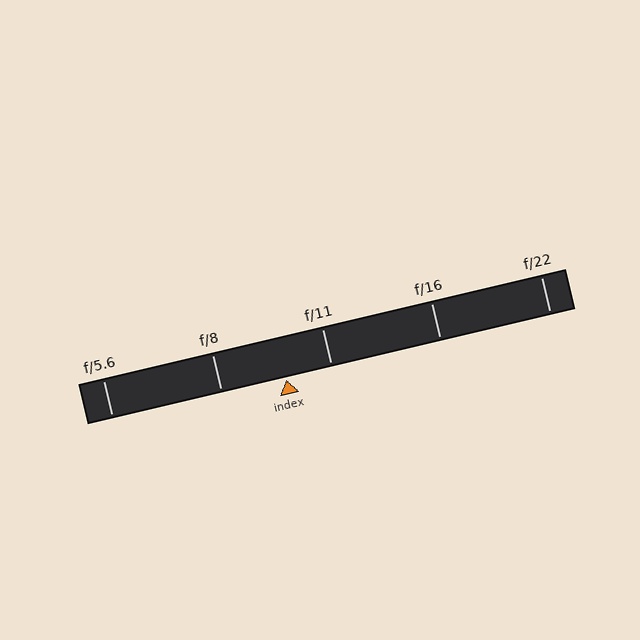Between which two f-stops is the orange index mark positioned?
The index mark is between f/8 and f/11.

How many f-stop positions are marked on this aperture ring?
There are 5 f-stop positions marked.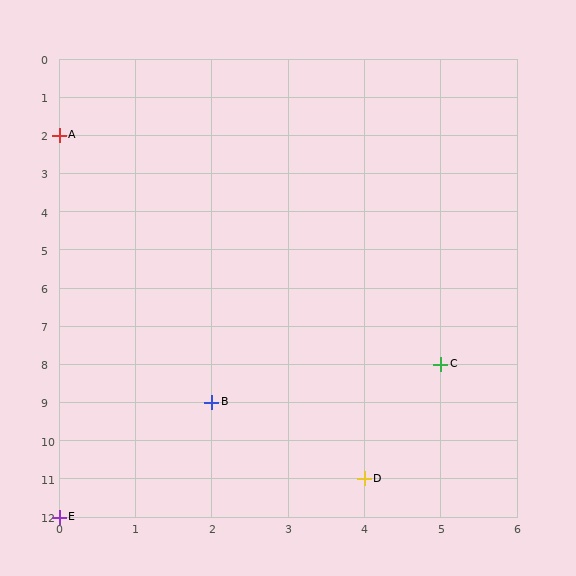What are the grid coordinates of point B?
Point B is at grid coordinates (2, 9).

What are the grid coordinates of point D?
Point D is at grid coordinates (4, 11).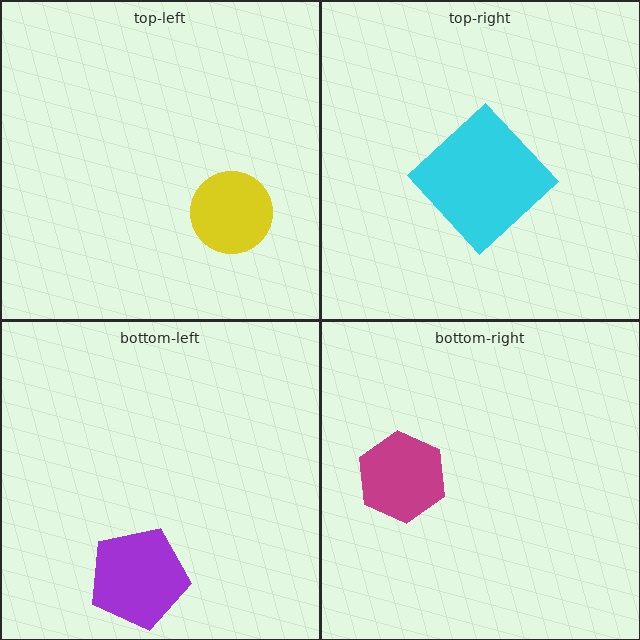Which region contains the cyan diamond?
The top-right region.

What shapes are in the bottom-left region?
The purple pentagon.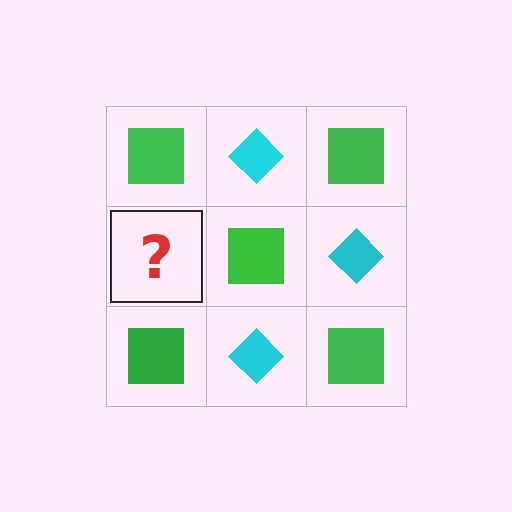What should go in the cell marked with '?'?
The missing cell should contain a cyan diamond.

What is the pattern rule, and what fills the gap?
The rule is that it alternates green square and cyan diamond in a checkerboard pattern. The gap should be filled with a cyan diamond.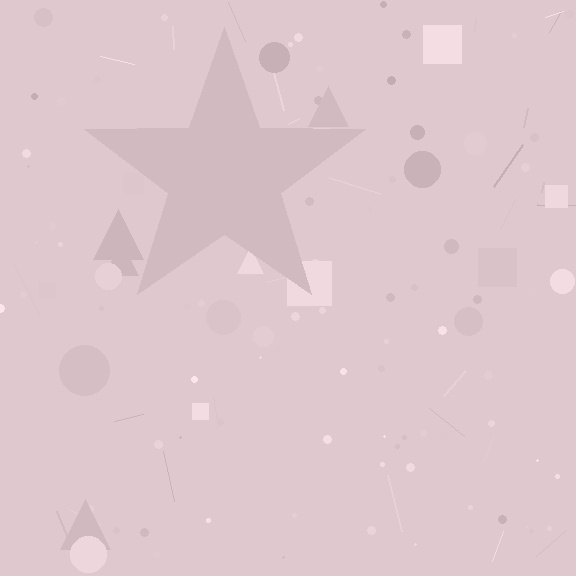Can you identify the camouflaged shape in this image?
The camouflaged shape is a star.